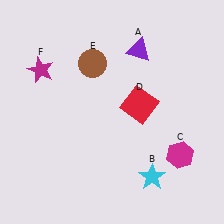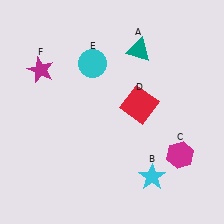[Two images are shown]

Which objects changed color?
A changed from purple to teal. E changed from brown to cyan.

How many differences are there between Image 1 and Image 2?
There are 2 differences between the two images.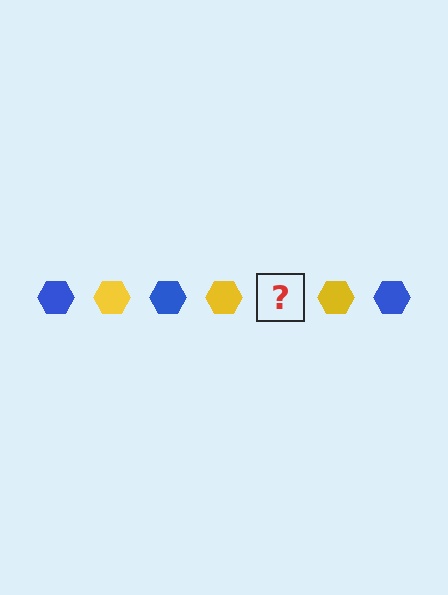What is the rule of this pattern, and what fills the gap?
The rule is that the pattern cycles through blue, yellow hexagons. The gap should be filled with a blue hexagon.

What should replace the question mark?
The question mark should be replaced with a blue hexagon.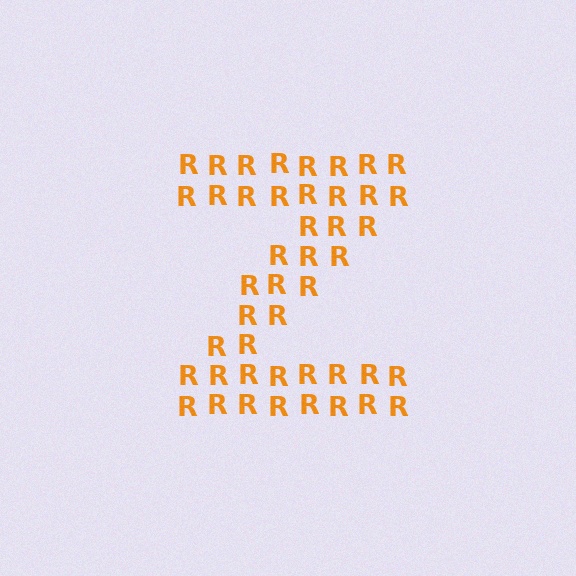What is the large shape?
The large shape is the letter Z.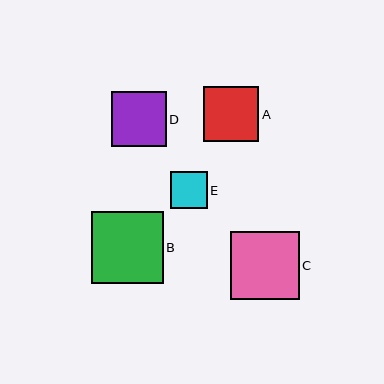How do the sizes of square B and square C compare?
Square B and square C are approximately the same size.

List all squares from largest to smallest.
From largest to smallest: B, C, D, A, E.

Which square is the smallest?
Square E is the smallest with a size of approximately 37 pixels.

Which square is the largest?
Square B is the largest with a size of approximately 72 pixels.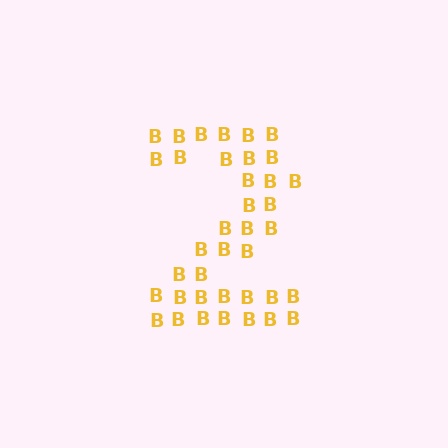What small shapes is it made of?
It is made of small letter B's.